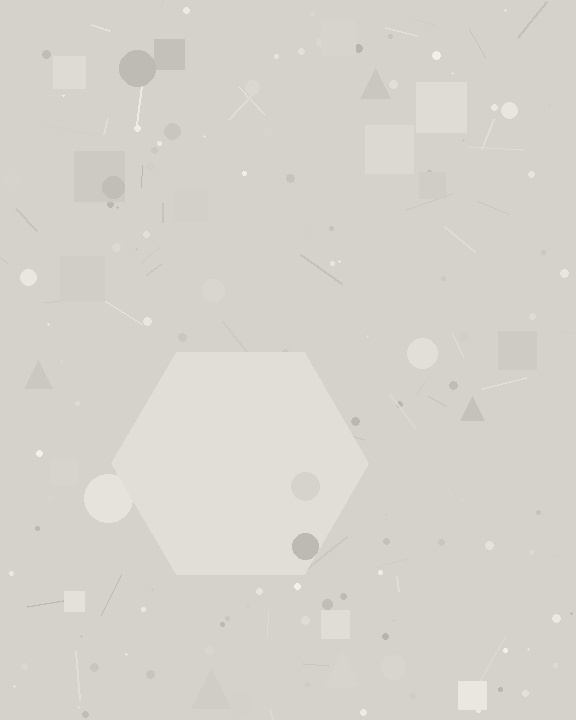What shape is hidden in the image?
A hexagon is hidden in the image.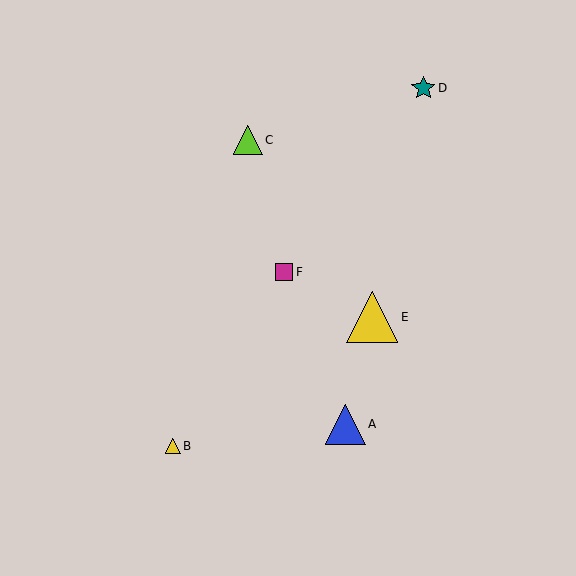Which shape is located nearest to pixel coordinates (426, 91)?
The teal star (labeled D) at (423, 88) is nearest to that location.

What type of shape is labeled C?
Shape C is a lime triangle.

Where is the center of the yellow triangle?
The center of the yellow triangle is at (173, 446).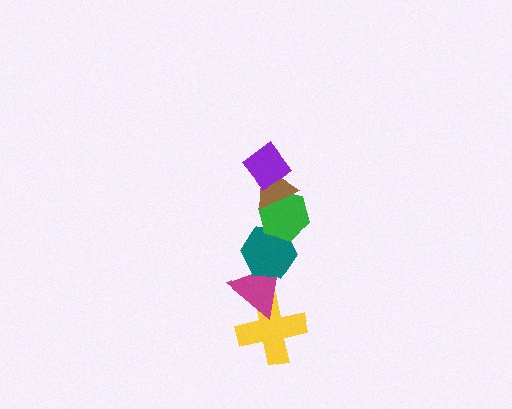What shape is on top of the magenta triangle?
The teal hexagon is on top of the magenta triangle.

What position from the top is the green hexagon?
The green hexagon is 3rd from the top.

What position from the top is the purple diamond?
The purple diamond is 1st from the top.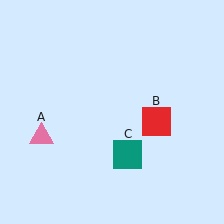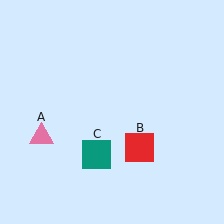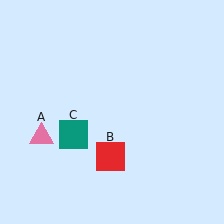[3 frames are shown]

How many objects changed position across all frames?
2 objects changed position: red square (object B), teal square (object C).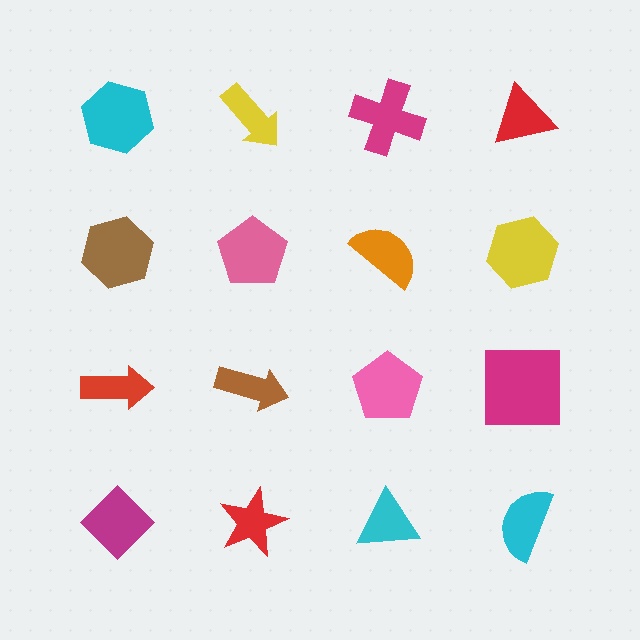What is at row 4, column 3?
A cyan triangle.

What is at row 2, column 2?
A pink pentagon.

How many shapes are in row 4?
4 shapes.